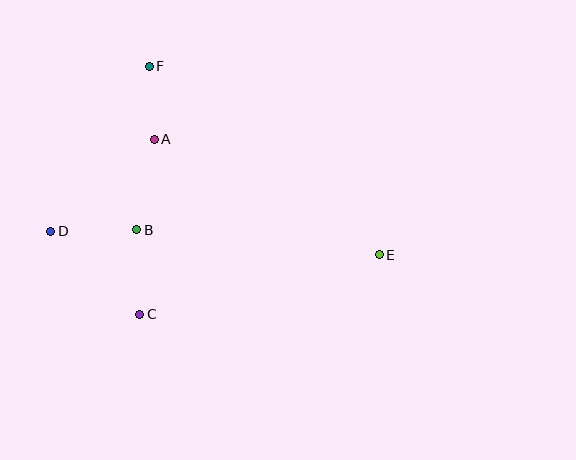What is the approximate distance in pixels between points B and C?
The distance between B and C is approximately 84 pixels.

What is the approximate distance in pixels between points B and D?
The distance between B and D is approximately 86 pixels.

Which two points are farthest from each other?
Points D and E are farthest from each other.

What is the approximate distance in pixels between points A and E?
The distance between A and E is approximately 253 pixels.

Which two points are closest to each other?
Points A and F are closest to each other.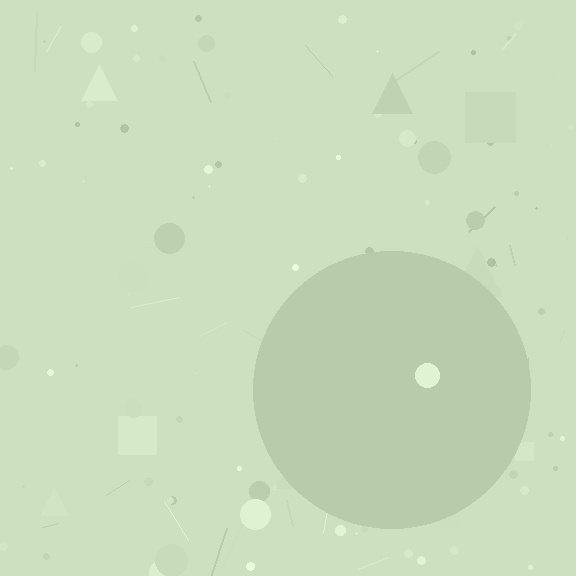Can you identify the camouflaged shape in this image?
The camouflaged shape is a circle.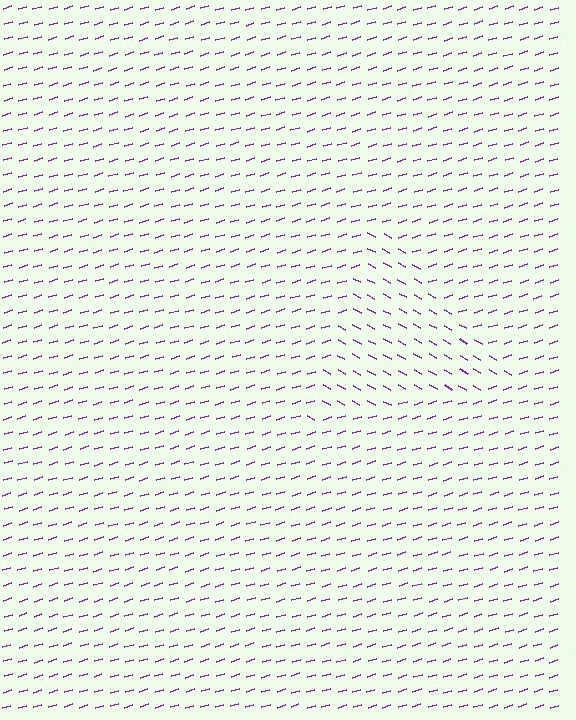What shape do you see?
I see a triangle.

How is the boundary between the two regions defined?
The boundary is defined purely by a change in line orientation (approximately 45 degrees difference). All lines are the same color and thickness.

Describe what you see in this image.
The image is filled with small purple line segments. A triangle region in the image has lines oriented differently from the surrounding lines, creating a visible texture boundary.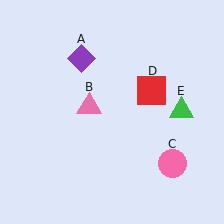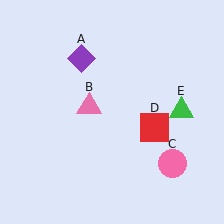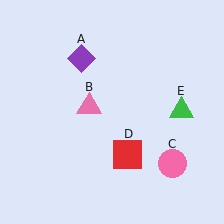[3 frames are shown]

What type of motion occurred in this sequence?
The red square (object D) rotated clockwise around the center of the scene.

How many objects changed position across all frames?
1 object changed position: red square (object D).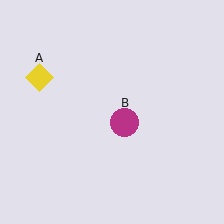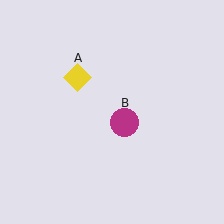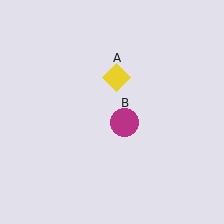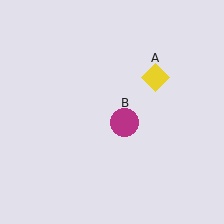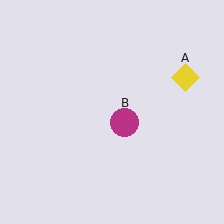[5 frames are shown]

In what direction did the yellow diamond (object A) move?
The yellow diamond (object A) moved right.